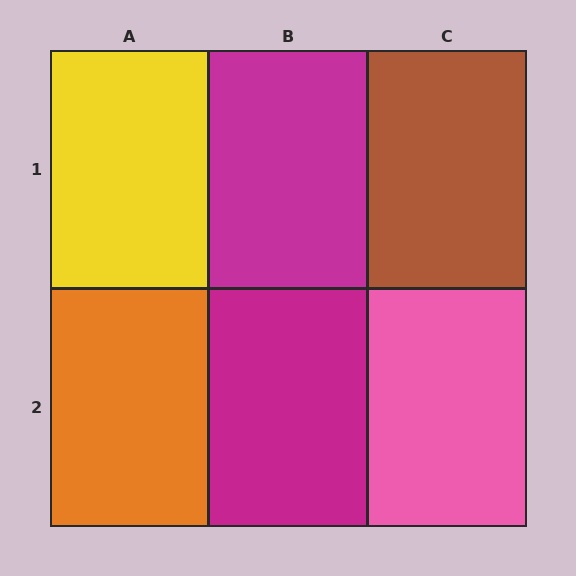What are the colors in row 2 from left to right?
Orange, magenta, pink.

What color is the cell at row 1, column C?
Brown.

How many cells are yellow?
1 cell is yellow.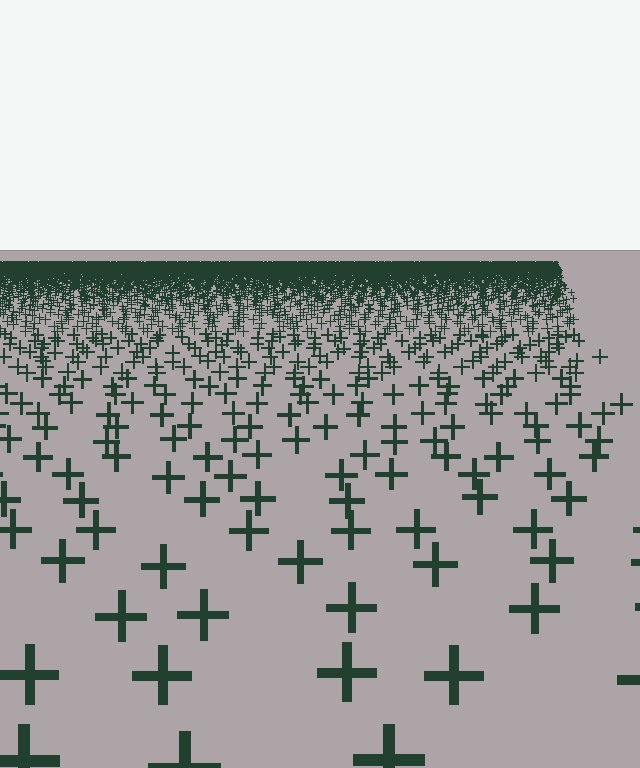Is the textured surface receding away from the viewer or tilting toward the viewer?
The surface is receding away from the viewer. Texture elements get smaller and denser toward the top.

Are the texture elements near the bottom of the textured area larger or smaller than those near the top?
Larger. Near the bottom, elements are closer to the viewer and appear at a bigger on-screen size.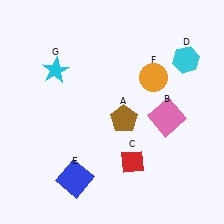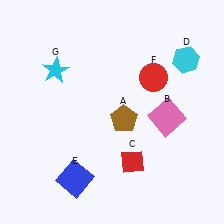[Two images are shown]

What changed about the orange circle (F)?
In Image 1, F is orange. In Image 2, it changed to red.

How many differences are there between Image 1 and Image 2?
There is 1 difference between the two images.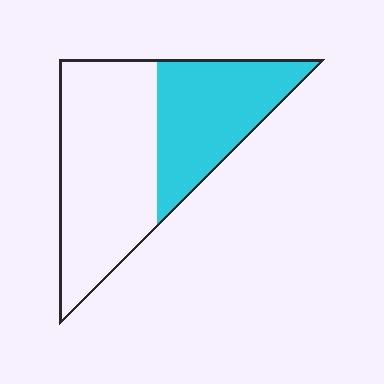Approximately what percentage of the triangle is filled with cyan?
Approximately 40%.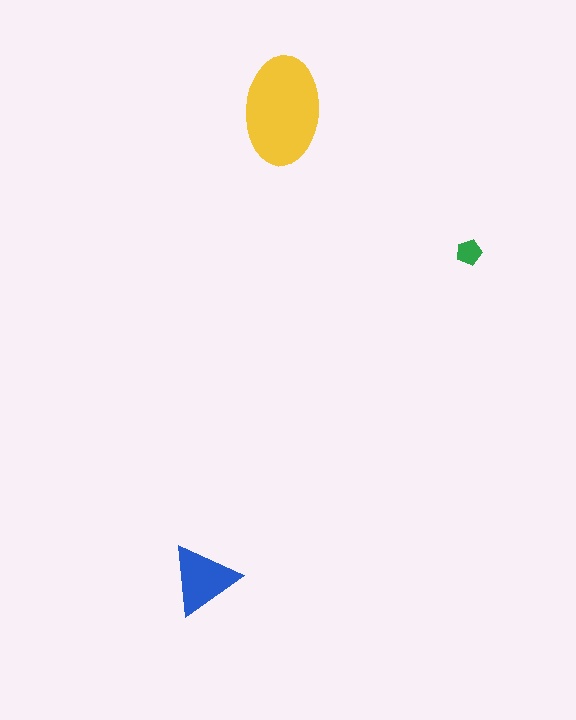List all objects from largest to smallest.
The yellow ellipse, the blue triangle, the green pentagon.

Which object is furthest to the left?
The blue triangle is leftmost.